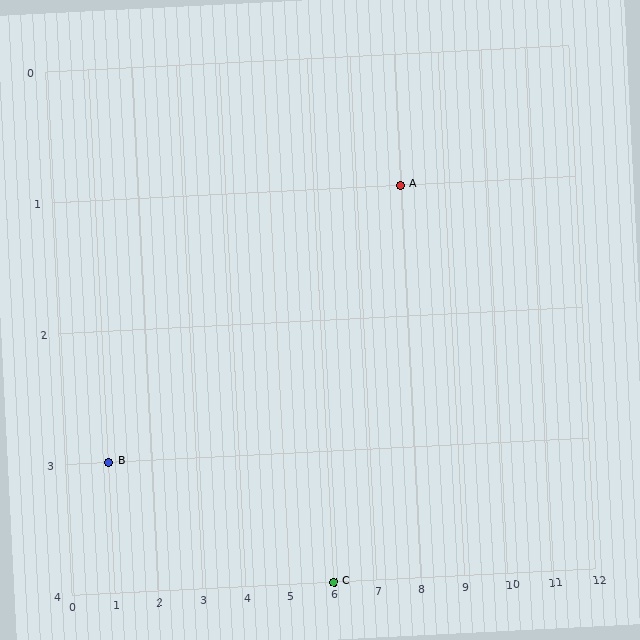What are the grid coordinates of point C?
Point C is at grid coordinates (6, 4).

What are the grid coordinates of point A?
Point A is at grid coordinates (8, 1).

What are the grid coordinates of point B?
Point B is at grid coordinates (1, 3).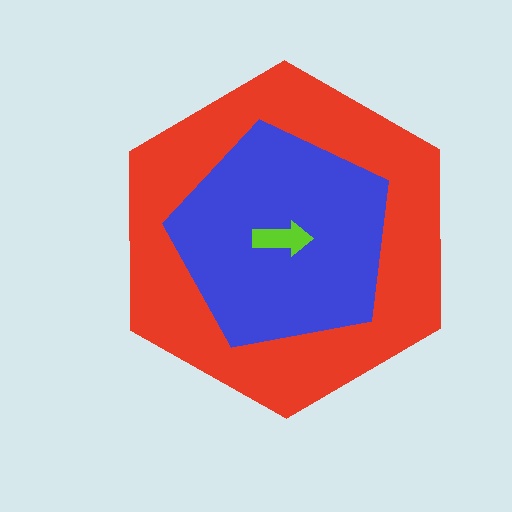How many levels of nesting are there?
3.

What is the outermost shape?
The red hexagon.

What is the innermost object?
The lime arrow.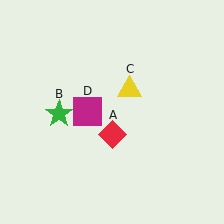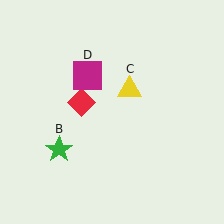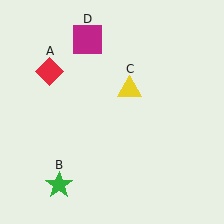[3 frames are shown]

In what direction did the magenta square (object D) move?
The magenta square (object D) moved up.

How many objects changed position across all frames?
3 objects changed position: red diamond (object A), green star (object B), magenta square (object D).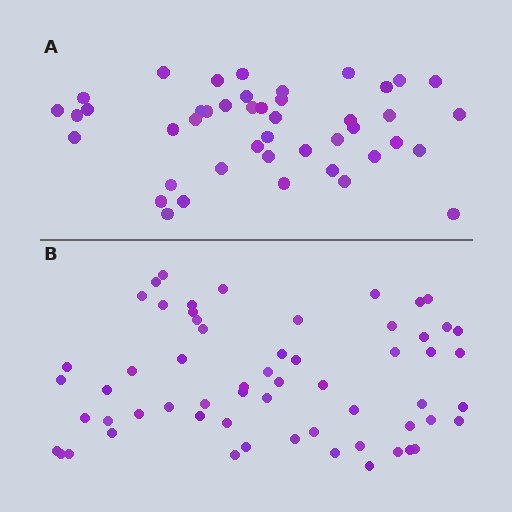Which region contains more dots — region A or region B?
Region B (the bottom region) has more dots.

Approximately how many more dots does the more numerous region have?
Region B has approximately 15 more dots than region A.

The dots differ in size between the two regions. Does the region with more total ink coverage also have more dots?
No. Region A has more total ink coverage because its dots are larger, but region B actually contains more individual dots. Total area can be misleading — the number of items is what matters here.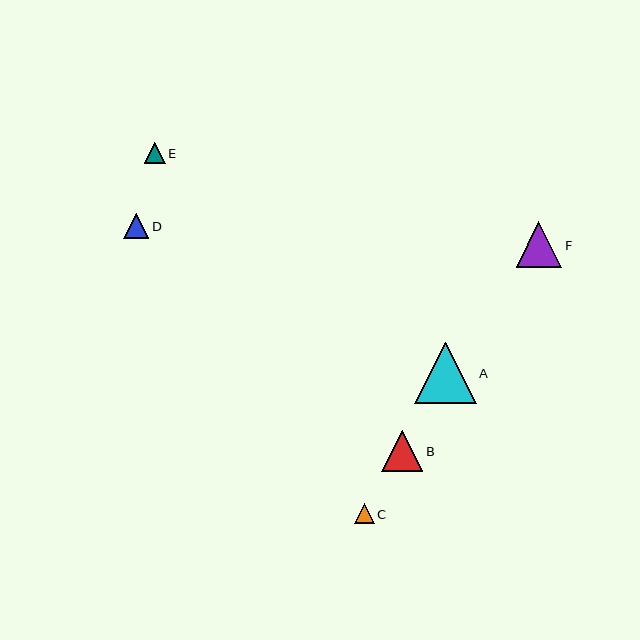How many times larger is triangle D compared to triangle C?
Triangle D is approximately 1.2 times the size of triangle C.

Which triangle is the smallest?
Triangle C is the smallest with a size of approximately 20 pixels.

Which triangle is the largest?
Triangle A is the largest with a size of approximately 62 pixels.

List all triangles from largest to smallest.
From largest to smallest: A, F, B, D, E, C.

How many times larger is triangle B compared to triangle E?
Triangle B is approximately 1.9 times the size of triangle E.